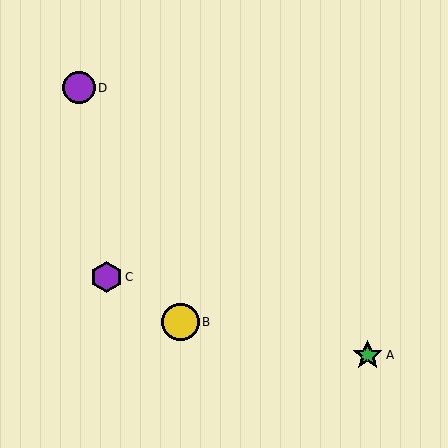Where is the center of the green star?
The center of the green star is at (368, 355).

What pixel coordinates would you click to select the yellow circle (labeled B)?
Click at (180, 322) to select the yellow circle B.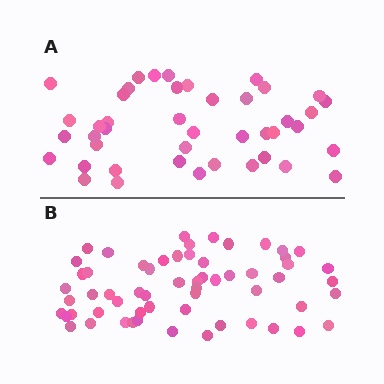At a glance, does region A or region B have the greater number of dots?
Region B (the bottom region) has more dots.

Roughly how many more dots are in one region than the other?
Region B has approximately 15 more dots than region A.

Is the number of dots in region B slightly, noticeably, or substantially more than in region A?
Region B has noticeably more, but not dramatically so. The ratio is roughly 1.4 to 1.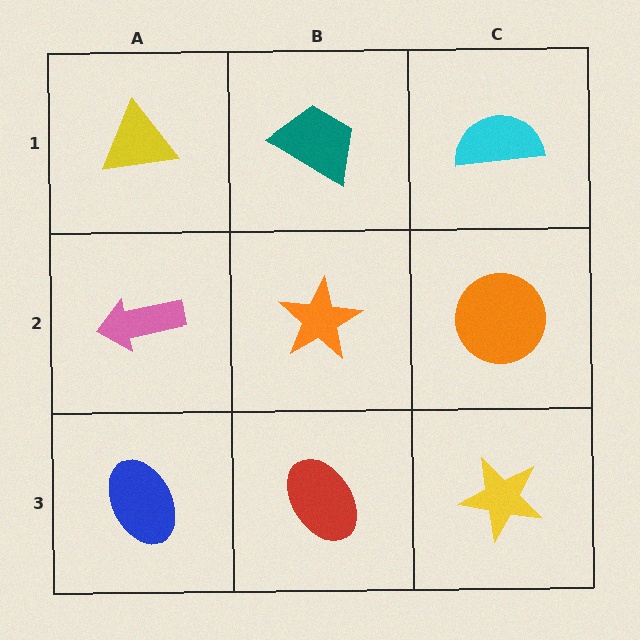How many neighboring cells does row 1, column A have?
2.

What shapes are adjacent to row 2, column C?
A cyan semicircle (row 1, column C), a yellow star (row 3, column C), an orange star (row 2, column B).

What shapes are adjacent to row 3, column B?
An orange star (row 2, column B), a blue ellipse (row 3, column A), a yellow star (row 3, column C).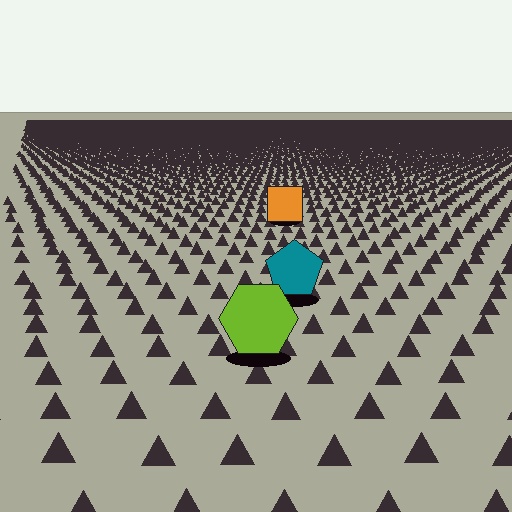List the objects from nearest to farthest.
From nearest to farthest: the lime hexagon, the teal pentagon, the orange square.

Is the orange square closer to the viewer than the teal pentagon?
No. The teal pentagon is closer — you can tell from the texture gradient: the ground texture is coarser near it.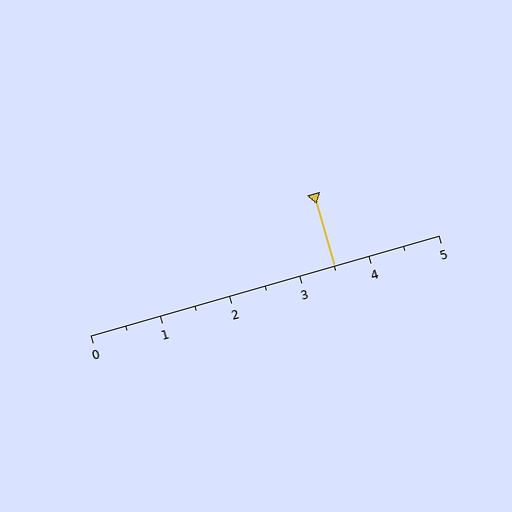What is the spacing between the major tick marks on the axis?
The major ticks are spaced 1 apart.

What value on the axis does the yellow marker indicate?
The marker indicates approximately 3.5.